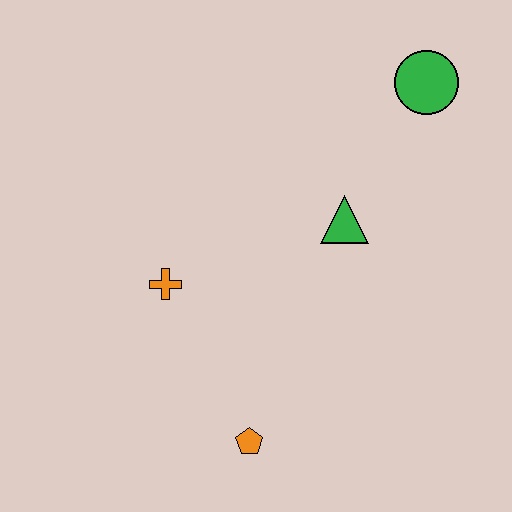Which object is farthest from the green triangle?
The orange pentagon is farthest from the green triangle.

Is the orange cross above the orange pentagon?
Yes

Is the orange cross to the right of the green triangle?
No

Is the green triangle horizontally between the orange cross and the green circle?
Yes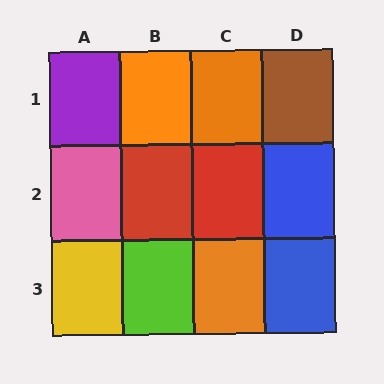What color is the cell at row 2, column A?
Pink.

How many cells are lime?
1 cell is lime.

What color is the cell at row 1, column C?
Orange.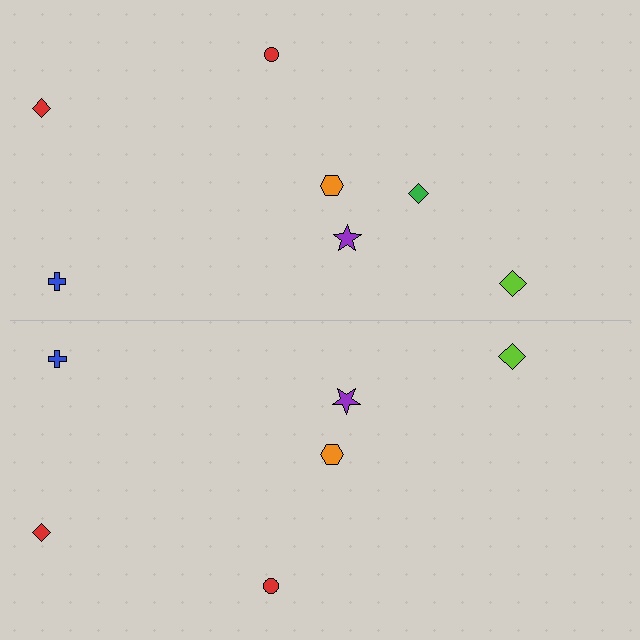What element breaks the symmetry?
A green diamond is missing from the bottom side.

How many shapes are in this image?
There are 13 shapes in this image.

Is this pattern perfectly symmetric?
No, the pattern is not perfectly symmetric. A green diamond is missing from the bottom side.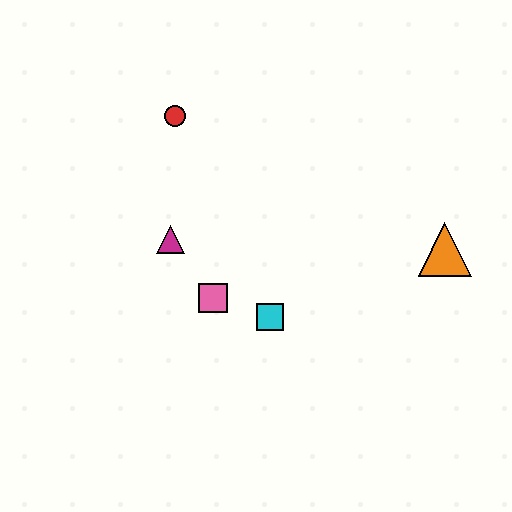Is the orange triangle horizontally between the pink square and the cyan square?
No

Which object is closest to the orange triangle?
The cyan square is closest to the orange triangle.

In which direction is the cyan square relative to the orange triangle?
The cyan square is to the left of the orange triangle.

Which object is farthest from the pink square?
The orange triangle is farthest from the pink square.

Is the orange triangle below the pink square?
No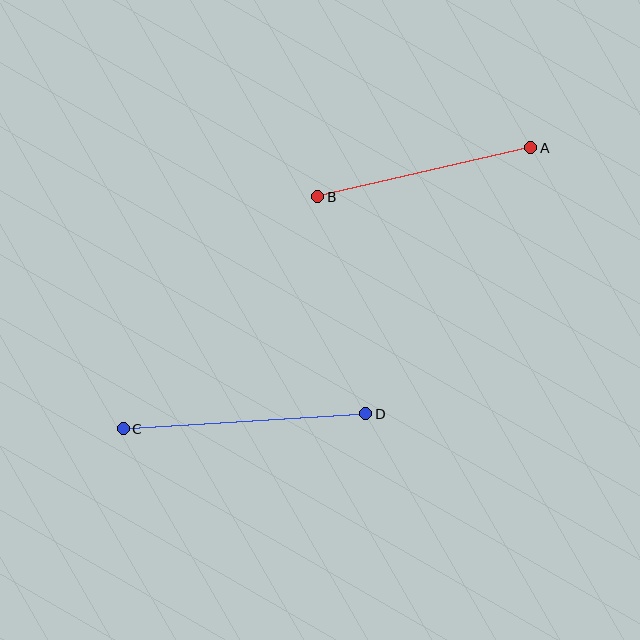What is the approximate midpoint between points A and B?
The midpoint is at approximately (424, 172) pixels.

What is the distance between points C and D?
The distance is approximately 243 pixels.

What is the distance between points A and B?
The distance is approximately 219 pixels.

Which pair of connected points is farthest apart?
Points C and D are farthest apart.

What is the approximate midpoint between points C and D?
The midpoint is at approximately (245, 421) pixels.